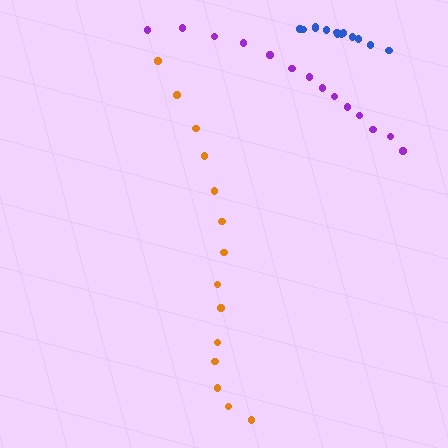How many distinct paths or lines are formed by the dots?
There are 3 distinct paths.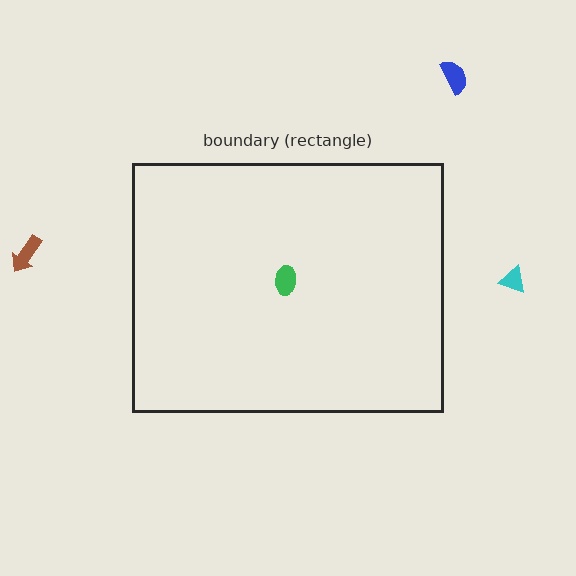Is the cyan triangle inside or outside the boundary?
Outside.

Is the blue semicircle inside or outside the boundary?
Outside.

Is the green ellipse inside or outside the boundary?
Inside.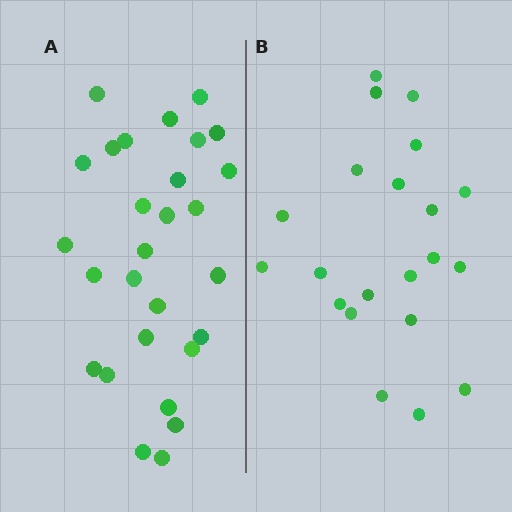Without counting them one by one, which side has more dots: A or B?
Region A (the left region) has more dots.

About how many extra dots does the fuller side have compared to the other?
Region A has roughly 8 or so more dots than region B.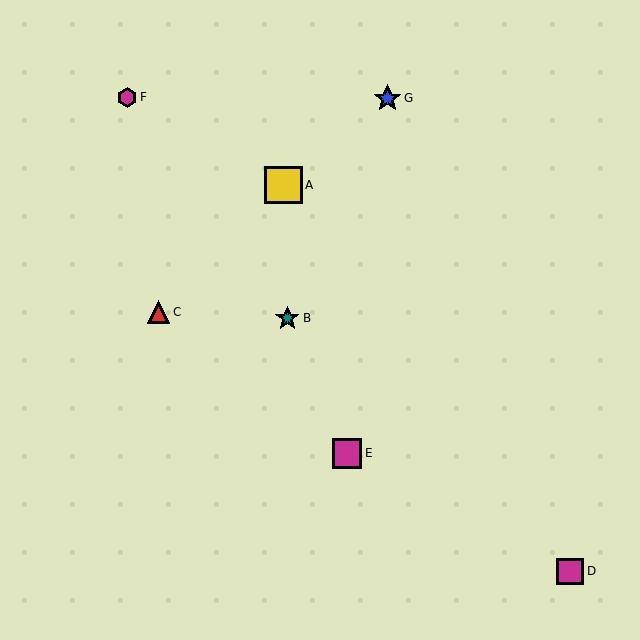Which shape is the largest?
The yellow square (labeled A) is the largest.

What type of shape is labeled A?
Shape A is a yellow square.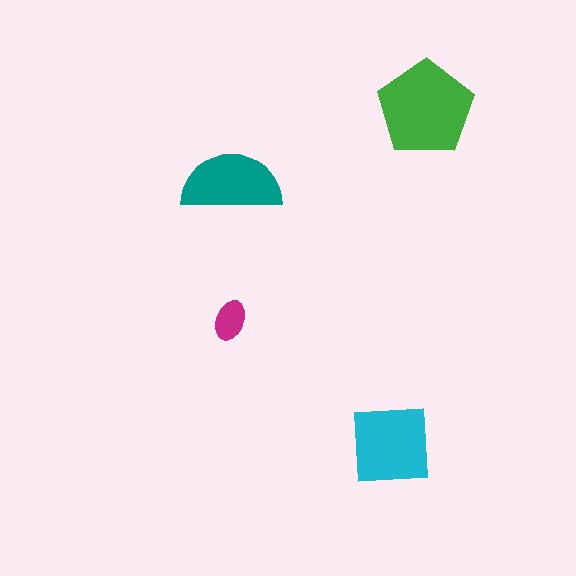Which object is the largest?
The green pentagon.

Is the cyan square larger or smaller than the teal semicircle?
Larger.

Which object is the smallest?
The magenta ellipse.